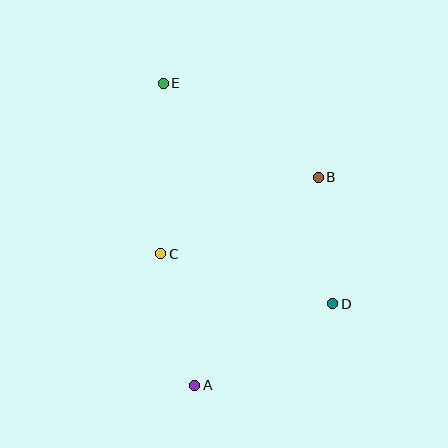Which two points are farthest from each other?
Points A and E are farthest from each other.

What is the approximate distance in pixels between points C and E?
The distance between C and E is approximately 170 pixels.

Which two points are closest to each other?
Points B and D are closest to each other.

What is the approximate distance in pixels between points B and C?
The distance between B and C is approximately 175 pixels.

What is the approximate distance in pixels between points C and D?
The distance between C and D is approximately 179 pixels.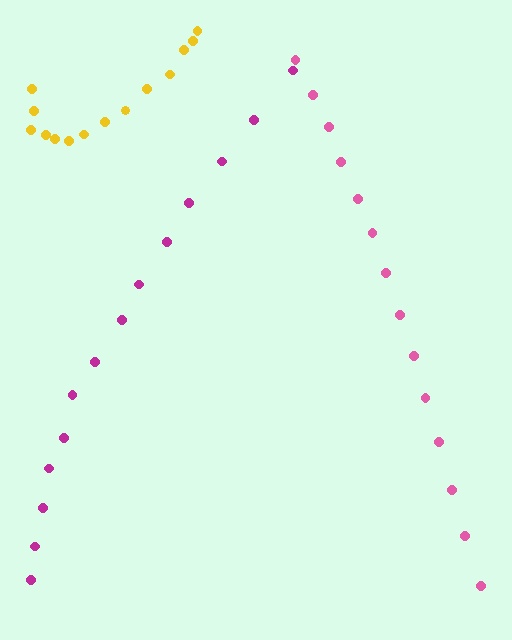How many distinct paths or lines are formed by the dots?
There are 3 distinct paths.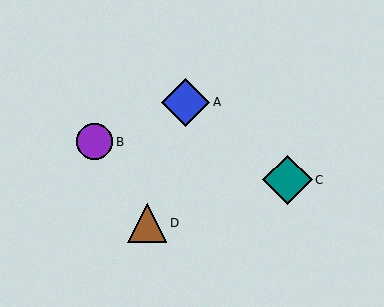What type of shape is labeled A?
Shape A is a blue diamond.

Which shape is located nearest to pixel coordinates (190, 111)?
The blue diamond (labeled A) at (186, 103) is nearest to that location.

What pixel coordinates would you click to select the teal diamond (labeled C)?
Click at (287, 180) to select the teal diamond C.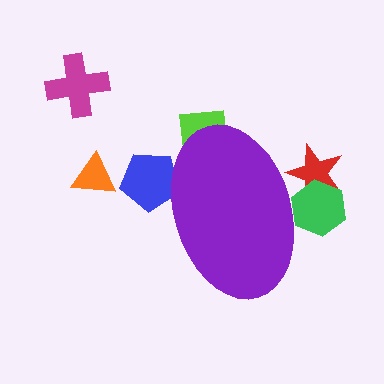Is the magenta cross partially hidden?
No, the magenta cross is fully visible.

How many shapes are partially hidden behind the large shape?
4 shapes are partially hidden.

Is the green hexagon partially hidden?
Yes, the green hexagon is partially hidden behind the purple ellipse.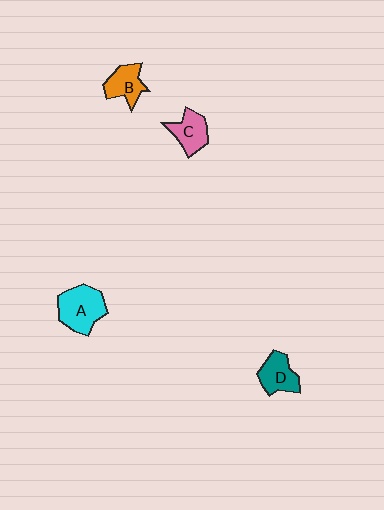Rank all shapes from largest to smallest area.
From largest to smallest: A (cyan), D (teal), B (orange), C (pink).